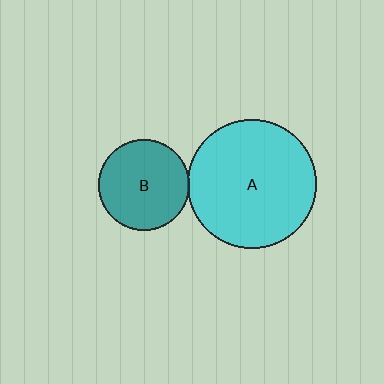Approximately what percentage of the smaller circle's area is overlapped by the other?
Approximately 5%.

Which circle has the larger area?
Circle A (cyan).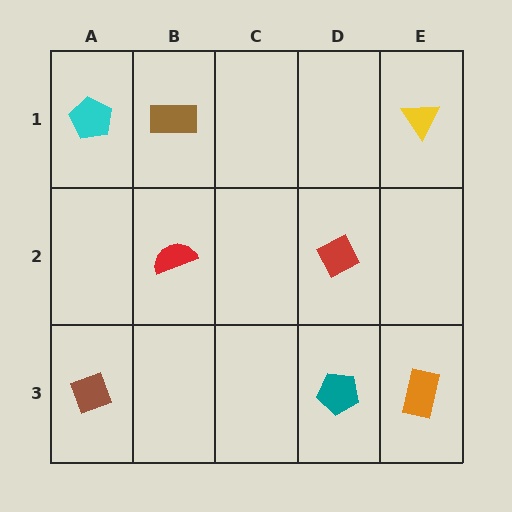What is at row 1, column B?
A brown rectangle.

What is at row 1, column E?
A yellow triangle.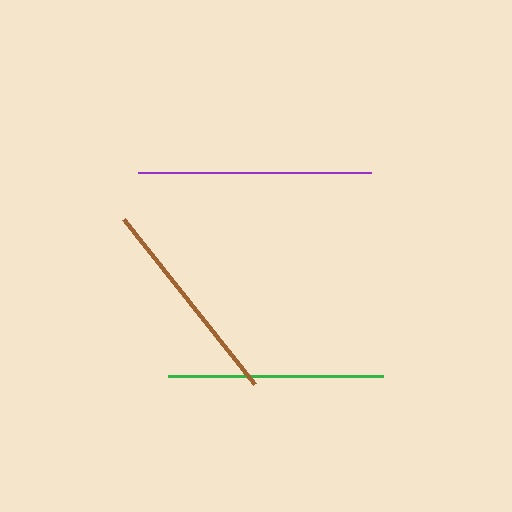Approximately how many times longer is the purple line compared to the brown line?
The purple line is approximately 1.1 times the length of the brown line.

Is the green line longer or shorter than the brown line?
The green line is longer than the brown line.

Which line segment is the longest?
The purple line is the longest at approximately 233 pixels.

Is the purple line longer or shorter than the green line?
The purple line is longer than the green line.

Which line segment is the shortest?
The brown line is the shortest at approximately 210 pixels.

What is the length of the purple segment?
The purple segment is approximately 233 pixels long.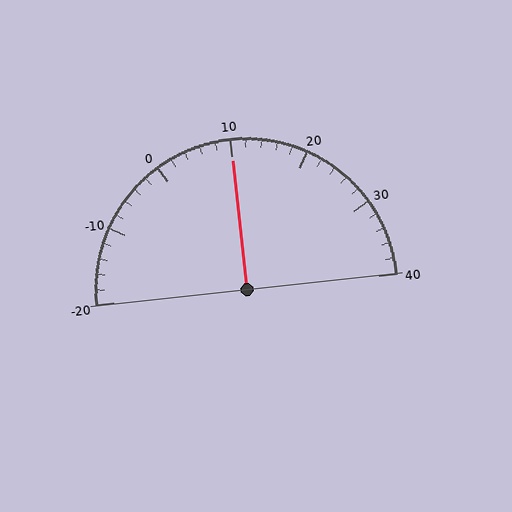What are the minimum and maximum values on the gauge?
The gauge ranges from -20 to 40.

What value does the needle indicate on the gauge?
The needle indicates approximately 10.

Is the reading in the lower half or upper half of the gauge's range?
The reading is in the upper half of the range (-20 to 40).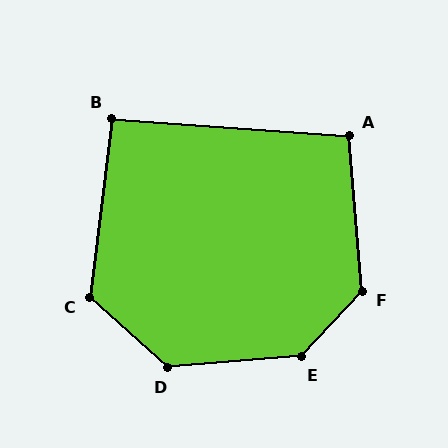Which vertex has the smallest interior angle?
B, at approximately 93 degrees.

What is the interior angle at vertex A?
Approximately 99 degrees (obtuse).